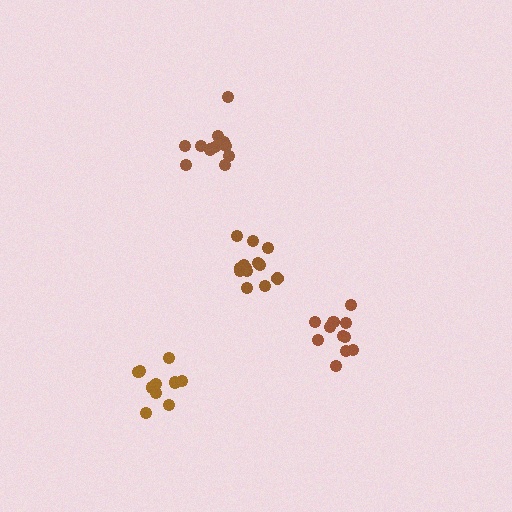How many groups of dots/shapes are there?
There are 4 groups.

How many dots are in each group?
Group 1: 11 dots, Group 2: 13 dots, Group 3: 10 dots, Group 4: 13 dots (47 total).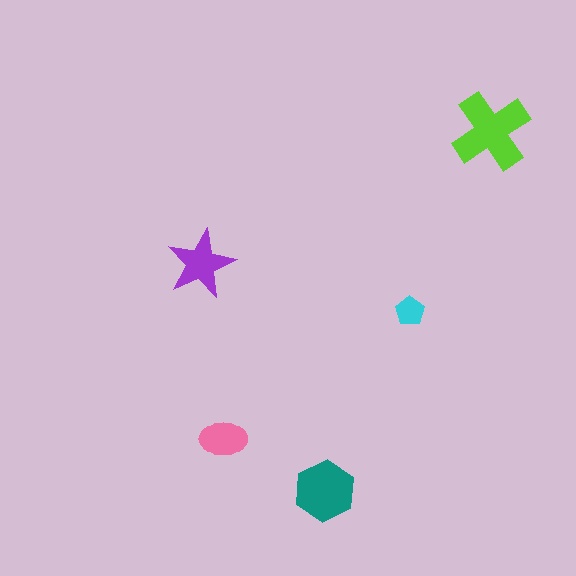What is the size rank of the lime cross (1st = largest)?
1st.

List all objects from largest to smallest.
The lime cross, the teal hexagon, the purple star, the pink ellipse, the cyan pentagon.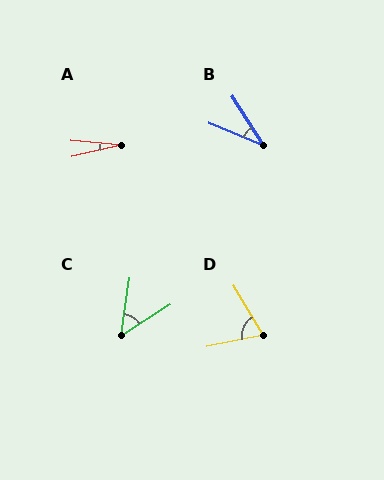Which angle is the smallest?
A, at approximately 18 degrees.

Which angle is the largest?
D, at approximately 71 degrees.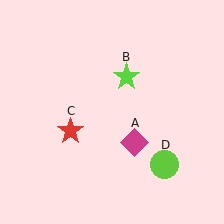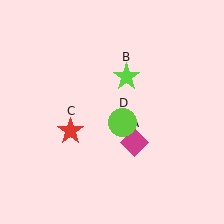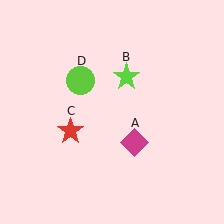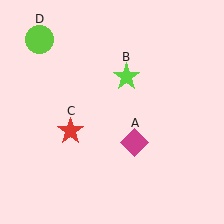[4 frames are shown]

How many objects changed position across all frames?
1 object changed position: lime circle (object D).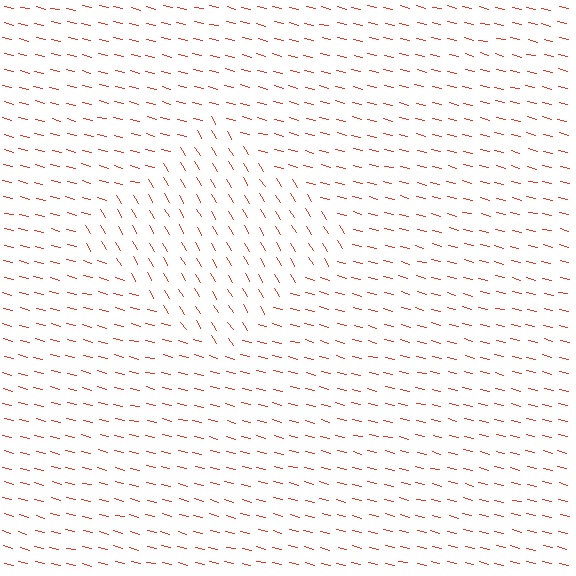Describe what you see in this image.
The image is filled with small red line segments. A diamond region in the image has lines oriented differently from the surrounding lines, creating a visible texture boundary.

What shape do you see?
I see a diamond.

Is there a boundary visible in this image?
Yes, there is a texture boundary formed by a change in line orientation.